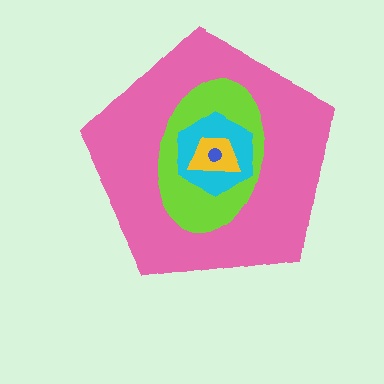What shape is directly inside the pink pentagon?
The lime ellipse.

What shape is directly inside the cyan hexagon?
The yellow trapezoid.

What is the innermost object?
The blue circle.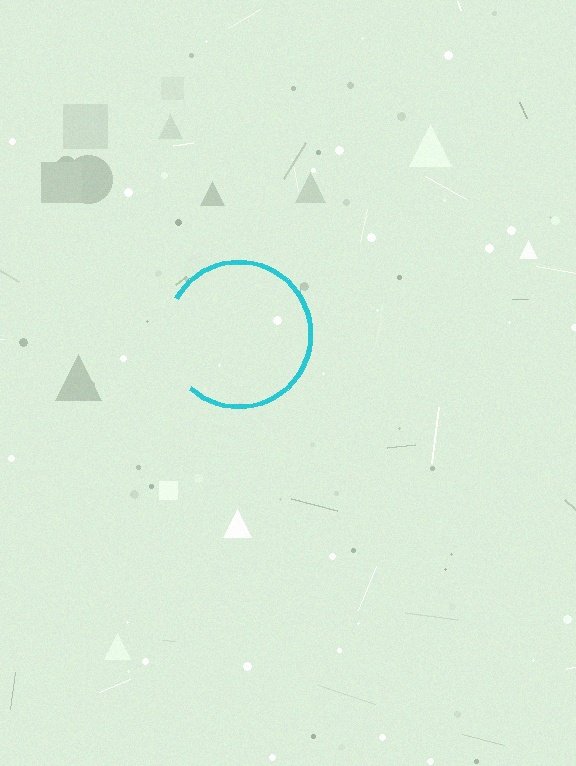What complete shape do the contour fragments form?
The contour fragments form a circle.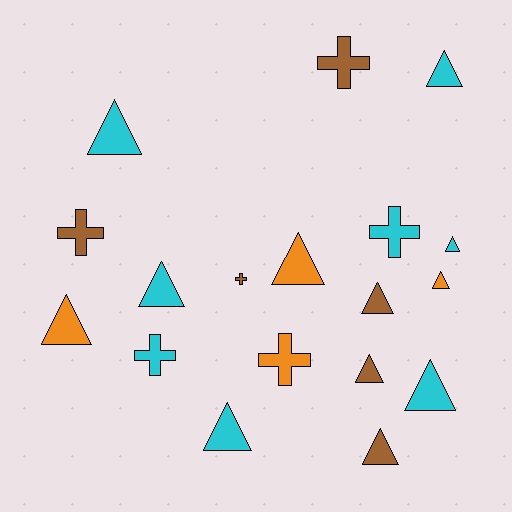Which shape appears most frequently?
Triangle, with 12 objects.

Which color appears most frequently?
Cyan, with 8 objects.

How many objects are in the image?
There are 18 objects.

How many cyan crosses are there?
There are 2 cyan crosses.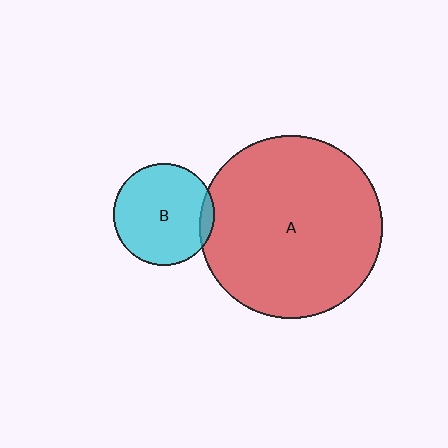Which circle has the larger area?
Circle A (red).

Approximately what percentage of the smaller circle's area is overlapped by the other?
Approximately 5%.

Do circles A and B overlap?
Yes.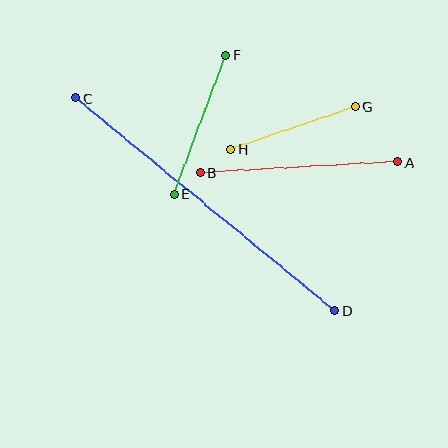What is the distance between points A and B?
The distance is approximately 197 pixels.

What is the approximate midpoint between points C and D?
The midpoint is at approximately (205, 204) pixels.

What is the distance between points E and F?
The distance is approximately 148 pixels.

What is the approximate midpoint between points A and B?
The midpoint is at approximately (299, 168) pixels.